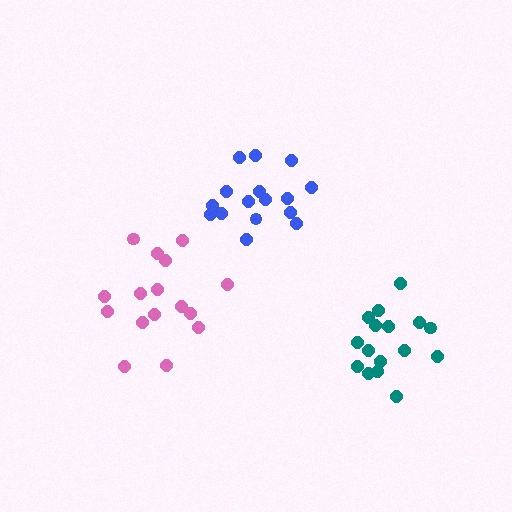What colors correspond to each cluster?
The clusters are colored: blue, pink, teal.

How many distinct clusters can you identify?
There are 3 distinct clusters.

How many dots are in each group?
Group 1: 16 dots, Group 2: 16 dots, Group 3: 16 dots (48 total).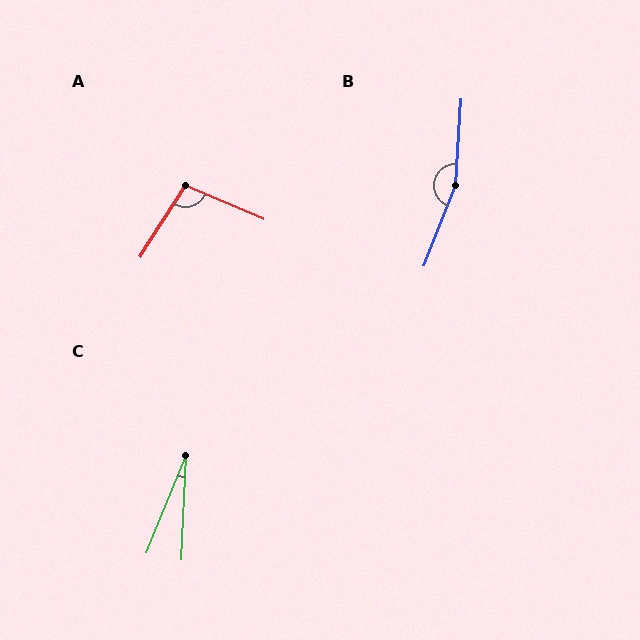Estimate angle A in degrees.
Approximately 99 degrees.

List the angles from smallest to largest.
C (20°), A (99°), B (162°).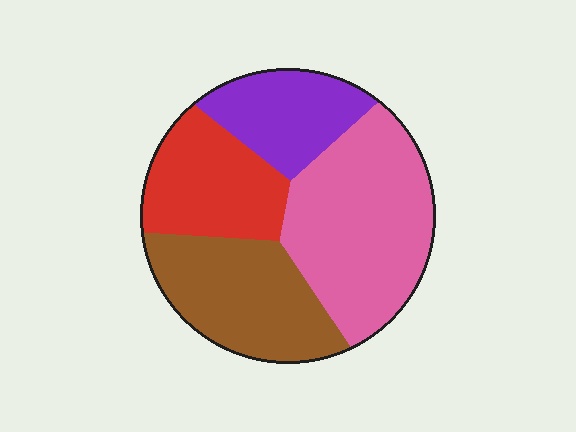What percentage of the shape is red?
Red takes up about one fifth (1/5) of the shape.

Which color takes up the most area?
Pink, at roughly 35%.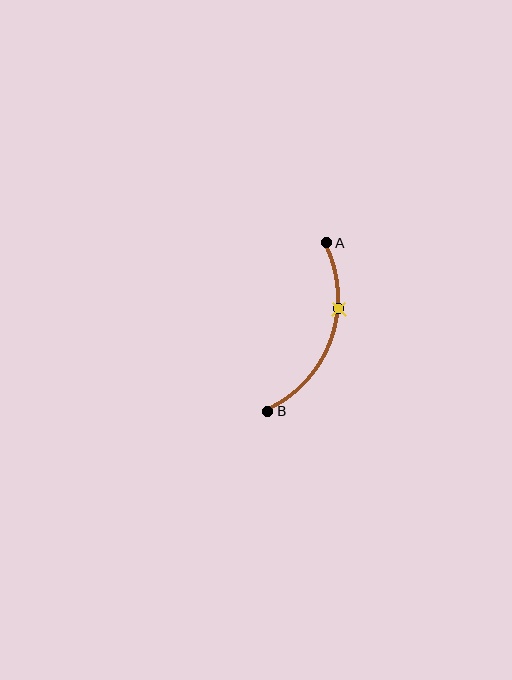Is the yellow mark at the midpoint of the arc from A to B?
No. The yellow mark lies on the arc but is closer to endpoint A. The arc midpoint would be at the point on the curve equidistant along the arc from both A and B.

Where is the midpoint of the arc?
The arc midpoint is the point on the curve farthest from the straight line joining A and B. It sits to the right of that line.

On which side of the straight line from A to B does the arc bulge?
The arc bulges to the right of the straight line connecting A and B.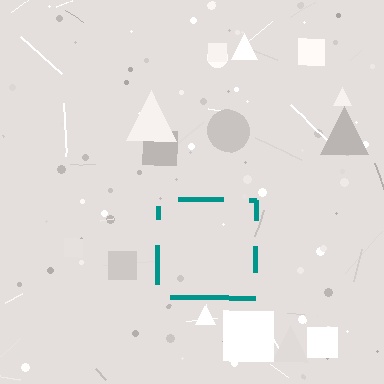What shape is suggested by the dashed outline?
The dashed outline suggests a square.